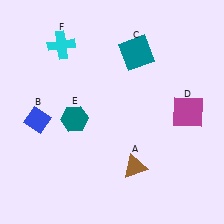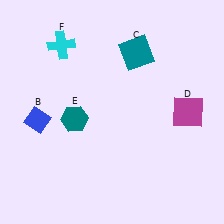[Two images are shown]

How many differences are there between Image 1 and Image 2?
There is 1 difference between the two images.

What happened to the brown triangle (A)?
The brown triangle (A) was removed in Image 2. It was in the bottom-right area of Image 1.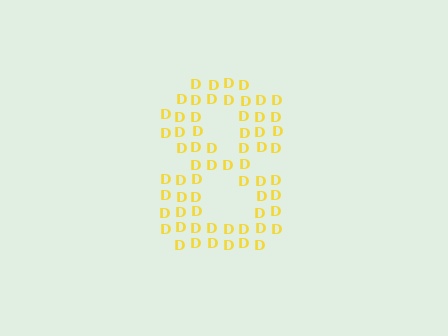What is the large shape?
The large shape is the digit 8.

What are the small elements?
The small elements are letter D's.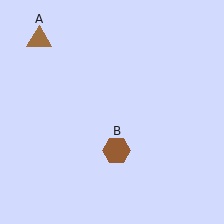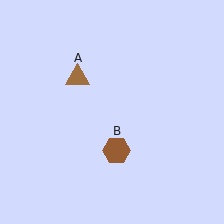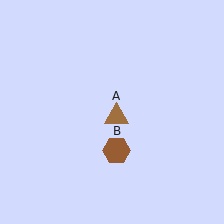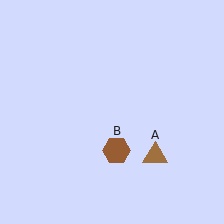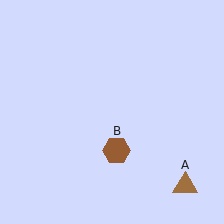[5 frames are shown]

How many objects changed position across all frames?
1 object changed position: brown triangle (object A).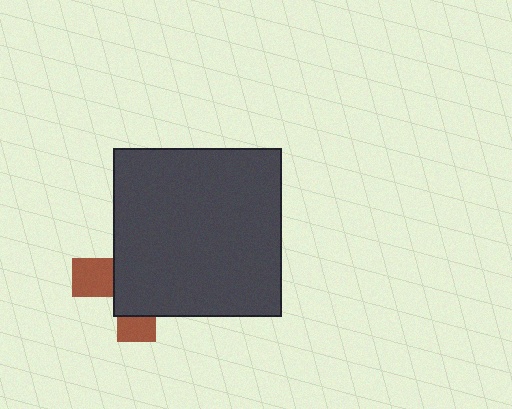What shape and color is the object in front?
The object in front is a dark gray square.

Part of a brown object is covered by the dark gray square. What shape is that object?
It is a cross.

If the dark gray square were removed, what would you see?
You would see the complete brown cross.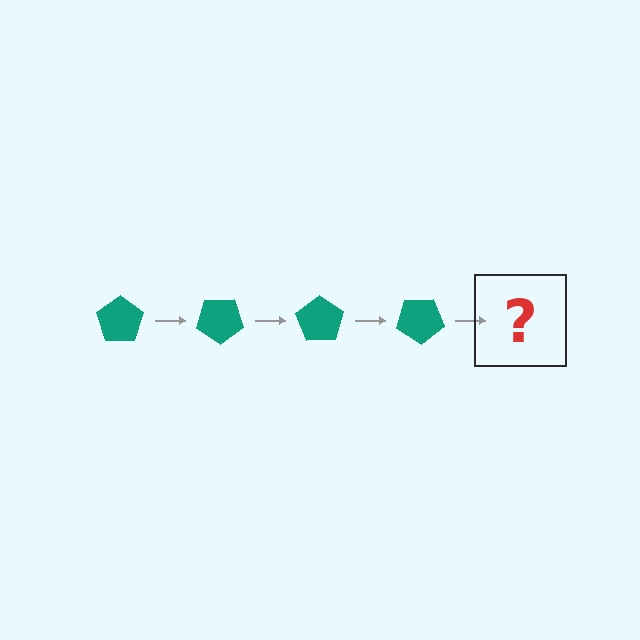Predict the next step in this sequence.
The next step is a teal pentagon rotated 140 degrees.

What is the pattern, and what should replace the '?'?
The pattern is that the pentagon rotates 35 degrees each step. The '?' should be a teal pentagon rotated 140 degrees.